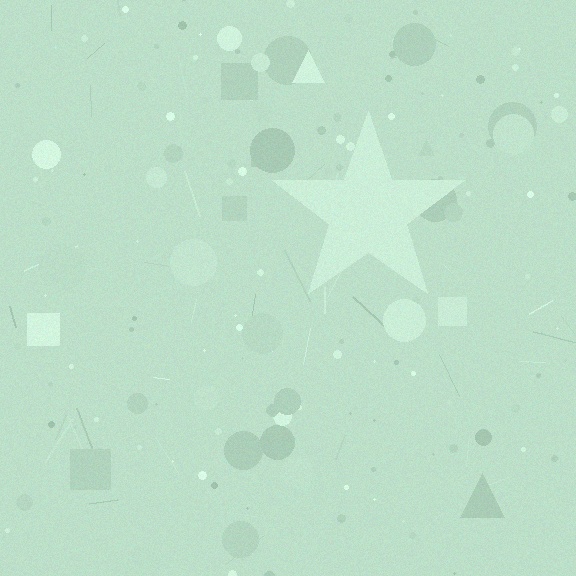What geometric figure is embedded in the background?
A star is embedded in the background.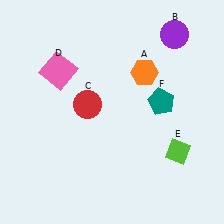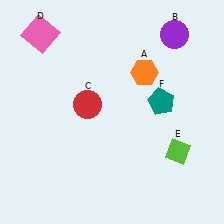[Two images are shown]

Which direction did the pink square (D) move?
The pink square (D) moved up.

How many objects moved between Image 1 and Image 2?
1 object moved between the two images.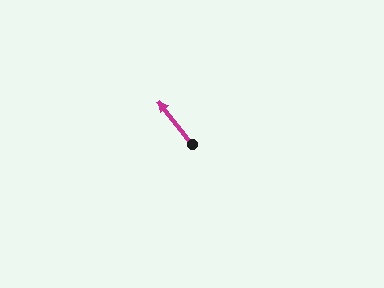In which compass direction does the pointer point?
Northwest.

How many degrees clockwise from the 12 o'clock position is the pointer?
Approximately 322 degrees.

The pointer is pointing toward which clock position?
Roughly 11 o'clock.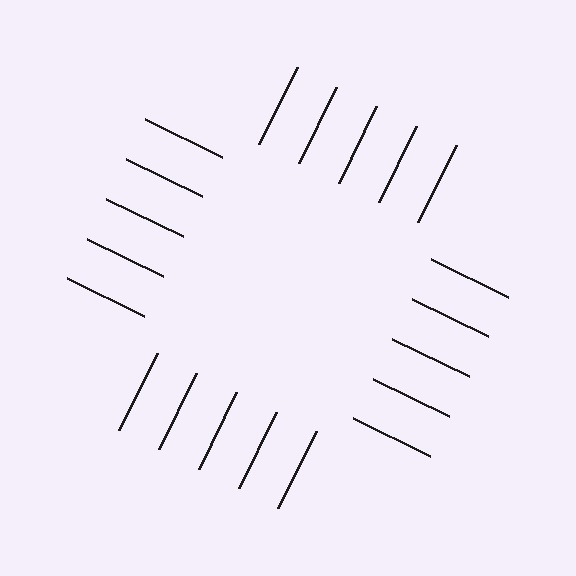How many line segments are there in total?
20 — 5 along each of the 4 edges.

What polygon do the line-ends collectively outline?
An illusory square — the line segments terminate on its edges but no continuous stroke is drawn.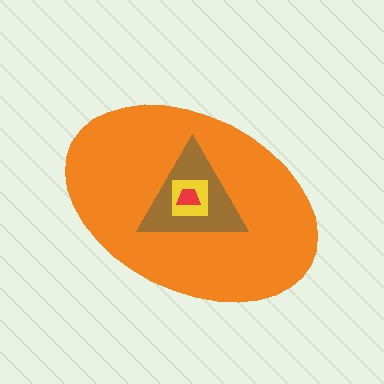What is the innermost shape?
The red trapezoid.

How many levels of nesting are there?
4.